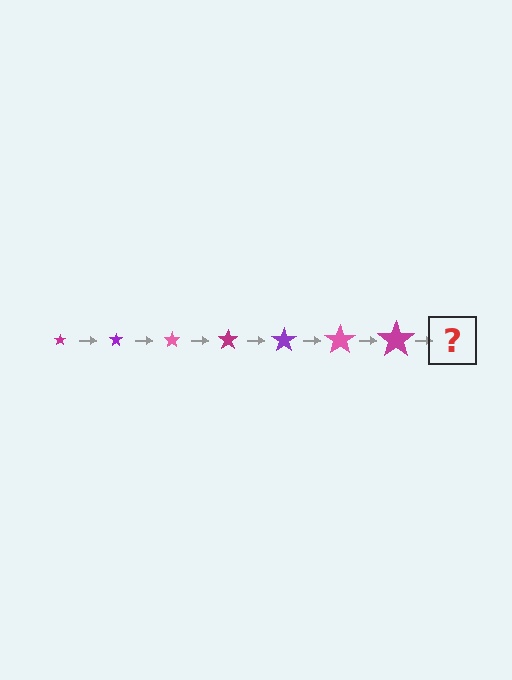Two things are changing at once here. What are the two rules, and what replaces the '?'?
The two rules are that the star grows larger each step and the color cycles through magenta, purple, and pink. The '?' should be a purple star, larger than the previous one.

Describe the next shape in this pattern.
It should be a purple star, larger than the previous one.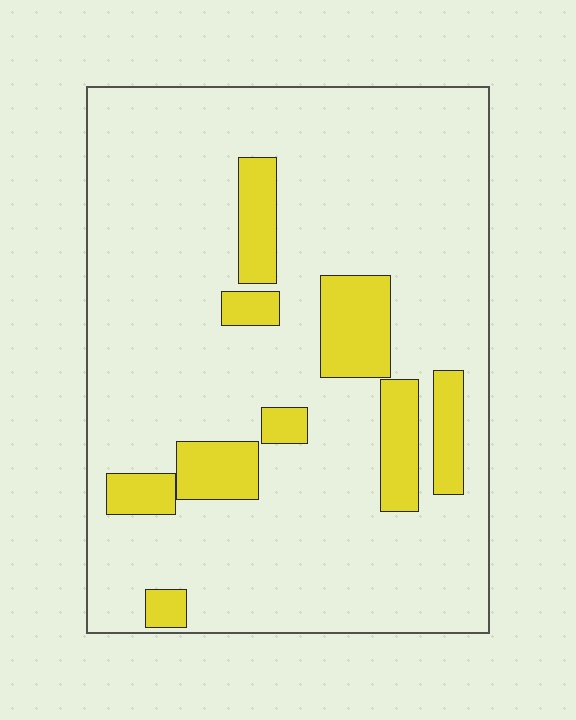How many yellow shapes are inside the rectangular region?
9.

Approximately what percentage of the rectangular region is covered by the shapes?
Approximately 15%.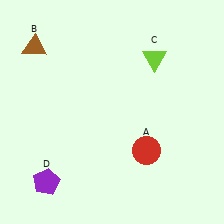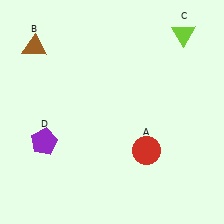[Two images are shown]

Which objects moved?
The objects that moved are: the lime triangle (C), the purple pentagon (D).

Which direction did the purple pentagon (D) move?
The purple pentagon (D) moved up.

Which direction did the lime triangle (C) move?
The lime triangle (C) moved right.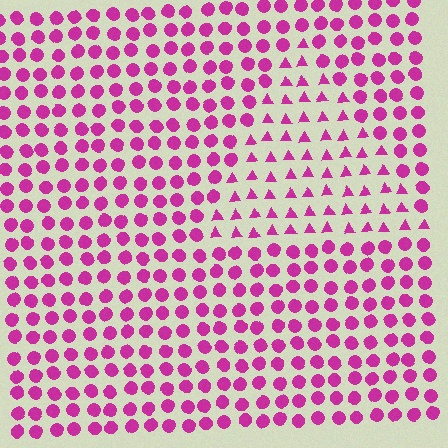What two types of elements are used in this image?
The image uses triangles inside the triangle region and circles outside it.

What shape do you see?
I see a triangle.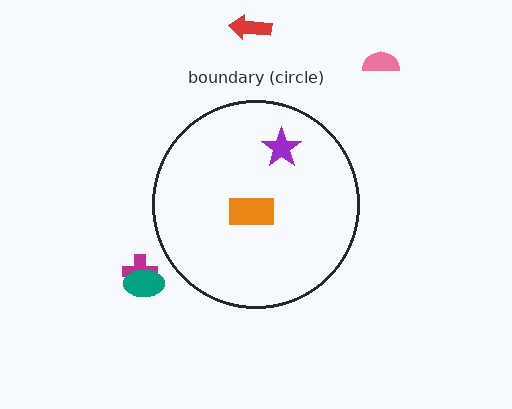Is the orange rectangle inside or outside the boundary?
Inside.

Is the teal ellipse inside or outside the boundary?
Outside.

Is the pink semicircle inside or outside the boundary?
Outside.